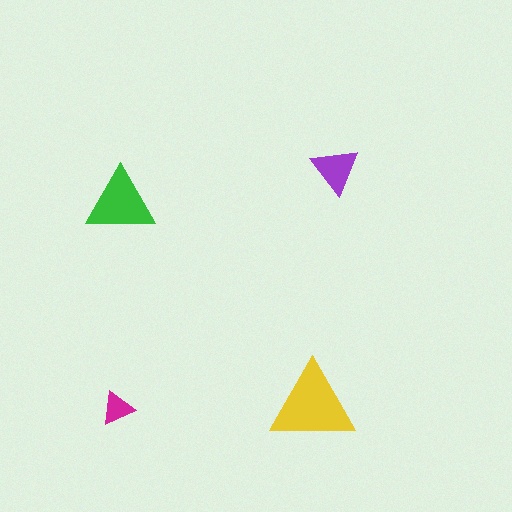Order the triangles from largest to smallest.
the yellow one, the green one, the purple one, the magenta one.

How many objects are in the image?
There are 4 objects in the image.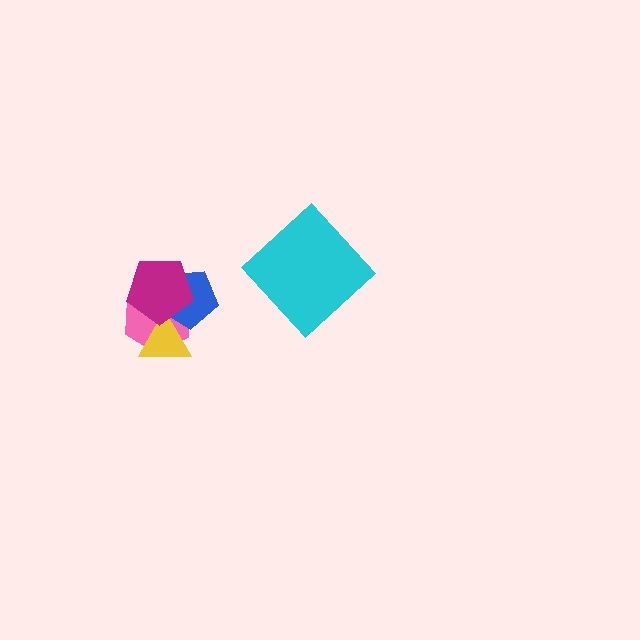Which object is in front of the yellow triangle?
The magenta pentagon is in front of the yellow triangle.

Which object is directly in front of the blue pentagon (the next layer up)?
The yellow triangle is directly in front of the blue pentagon.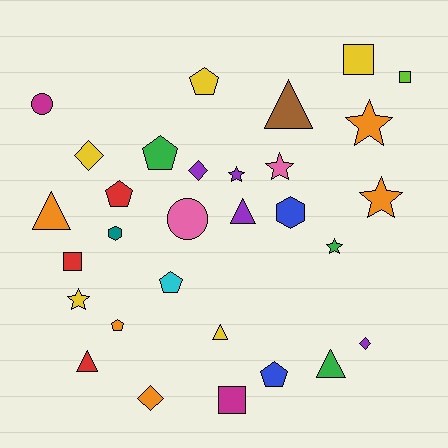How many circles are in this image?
There are 2 circles.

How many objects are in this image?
There are 30 objects.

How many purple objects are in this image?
There are 4 purple objects.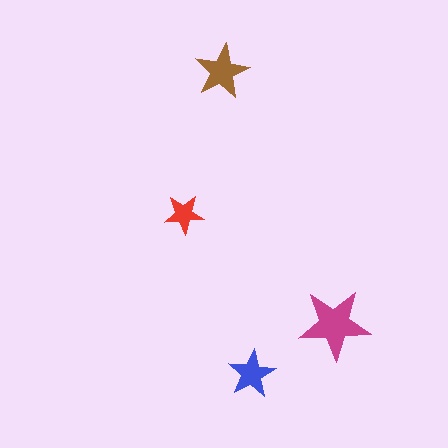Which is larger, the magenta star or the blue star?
The magenta one.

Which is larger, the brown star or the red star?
The brown one.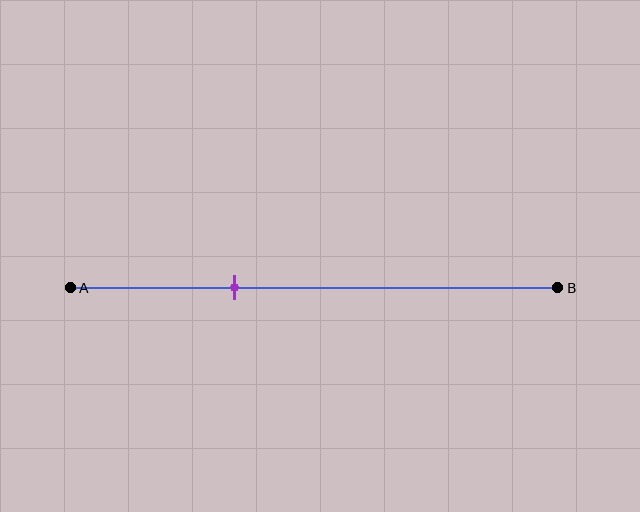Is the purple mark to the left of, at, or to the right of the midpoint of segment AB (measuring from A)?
The purple mark is to the left of the midpoint of segment AB.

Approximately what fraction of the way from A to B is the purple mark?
The purple mark is approximately 35% of the way from A to B.